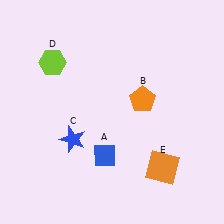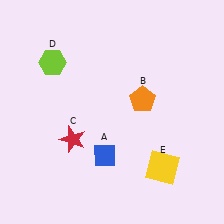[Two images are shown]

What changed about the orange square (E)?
In Image 1, E is orange. In Image 2, it changed to yellow.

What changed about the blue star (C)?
In Image 1, C is blue. In Image 2, it changed to red.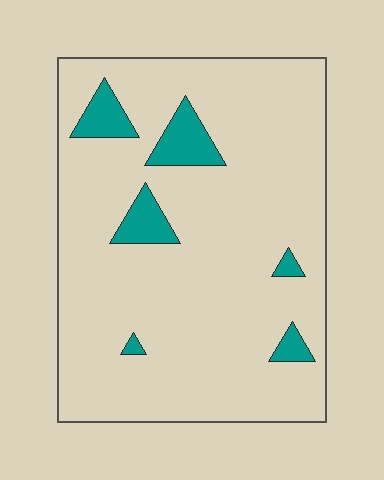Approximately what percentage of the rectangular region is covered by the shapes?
Approximately 10%.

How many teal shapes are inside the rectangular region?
6.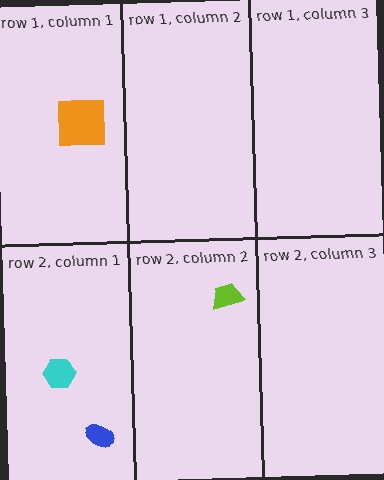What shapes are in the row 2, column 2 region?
The lime trapezoid.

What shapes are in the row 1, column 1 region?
The orange square.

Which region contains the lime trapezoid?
The row 2, column 2 region.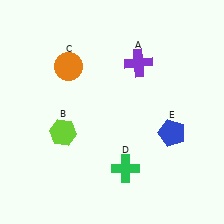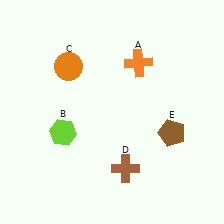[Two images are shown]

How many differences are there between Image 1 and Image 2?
There are 3 differences between the two images.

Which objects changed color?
A changed from purple to orange. D changed from green to brown. E changed from blue to brown.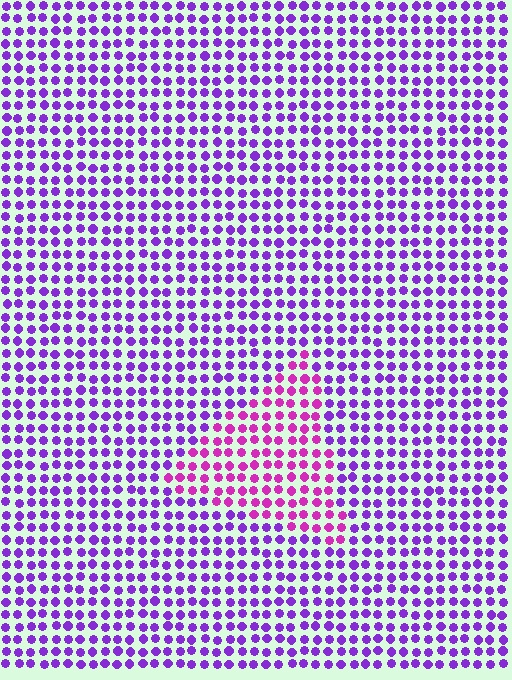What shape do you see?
I see a triangle.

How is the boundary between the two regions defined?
The boundary is defined purely by a slight shift in hue (about 37 degrees). Spacing, size, and orientation are identical on both sides.